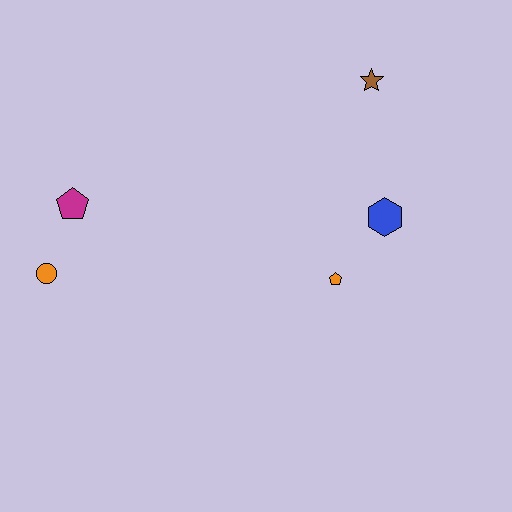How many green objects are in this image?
There are no green objects.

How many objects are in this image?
There are 5 objects.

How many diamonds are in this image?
There are no diamonds.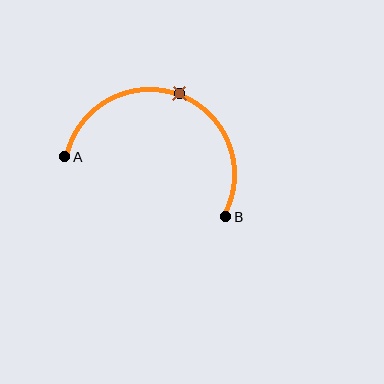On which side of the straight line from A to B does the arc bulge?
The arc bulges above the straight line connecting A and B.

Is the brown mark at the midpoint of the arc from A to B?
Yes. The brown mark lies on the arc at equal arc-length from both A and B — it is the arc midpoint.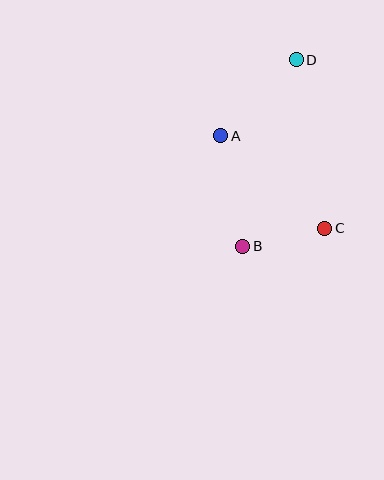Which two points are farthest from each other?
Points B and D are farthest from each other.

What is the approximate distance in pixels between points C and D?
The distance between C and D is approximately 171 pixels.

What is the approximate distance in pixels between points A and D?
The distance between A and D is approximately 107 pixels.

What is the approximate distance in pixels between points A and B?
The distance between A and B is approximately 113 pixels.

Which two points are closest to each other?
Points B and C are closest to each other.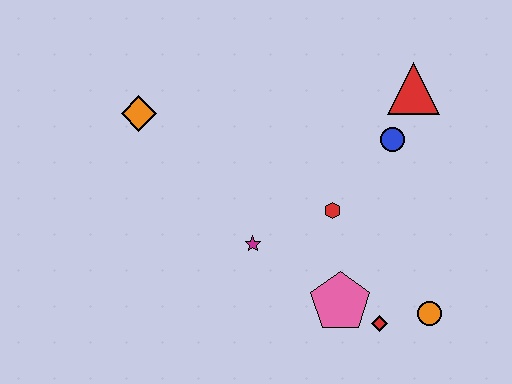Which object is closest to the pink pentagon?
The red diamond is closest to the pink pentagon.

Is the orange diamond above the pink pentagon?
Yes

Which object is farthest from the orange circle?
The orange diamond is farthest from the orange circle.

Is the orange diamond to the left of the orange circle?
Yes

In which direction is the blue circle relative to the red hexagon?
The blue circle is above the red hexagon.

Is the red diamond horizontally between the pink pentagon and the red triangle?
Yes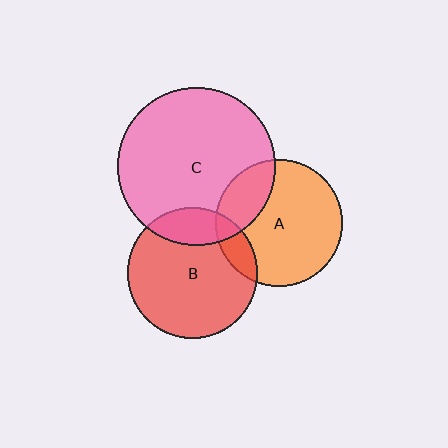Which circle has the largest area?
Circle C (pink).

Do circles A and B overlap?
Yes.